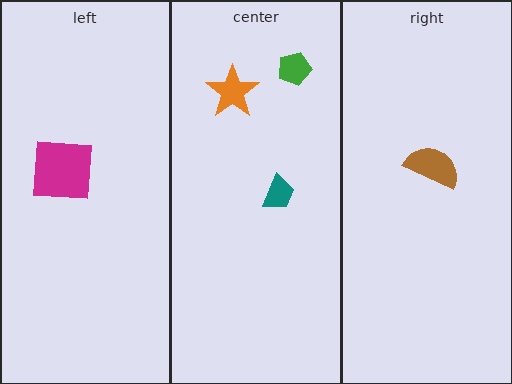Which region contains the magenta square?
The left region.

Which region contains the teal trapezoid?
The center region.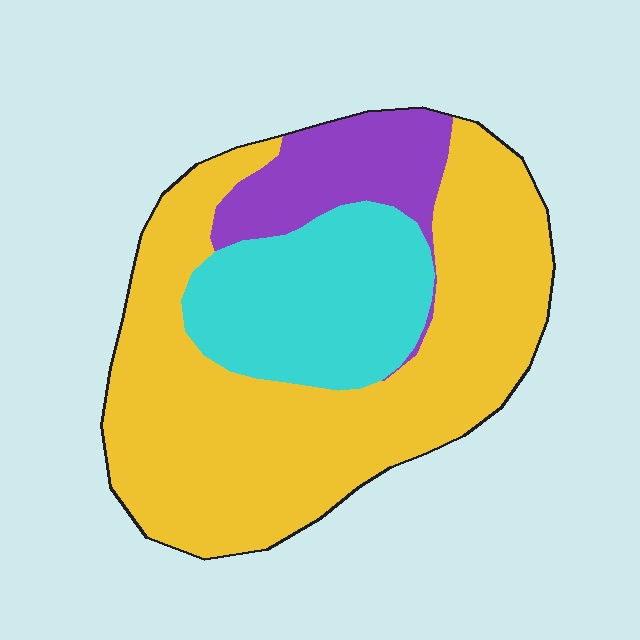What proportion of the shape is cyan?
Cyan takes up between a sixth and a third of the shape.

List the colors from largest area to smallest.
From largest to smallest: yellow, cyan, purple.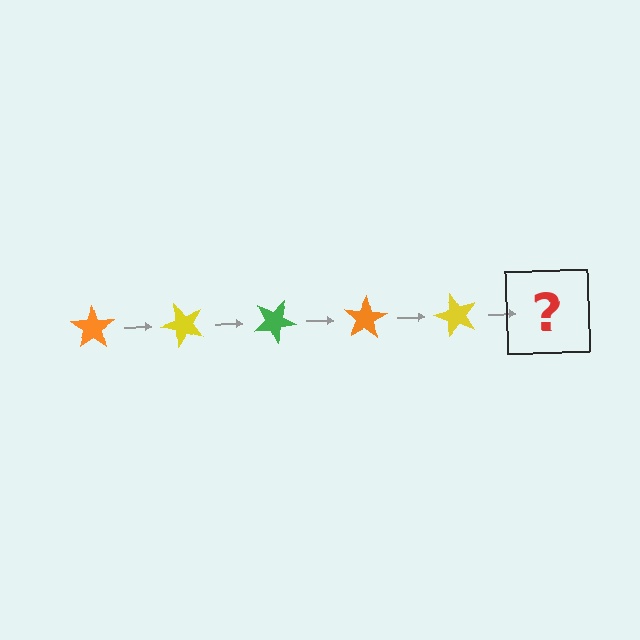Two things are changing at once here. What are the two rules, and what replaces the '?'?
The two rules are that it rotates 50 degrees each step and the color cycles through orange, yellow, and green. The '?' should be a green star, rotated 250 degrees from the start.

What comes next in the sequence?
The next element should be a green star, rotated 250 degrees from the start.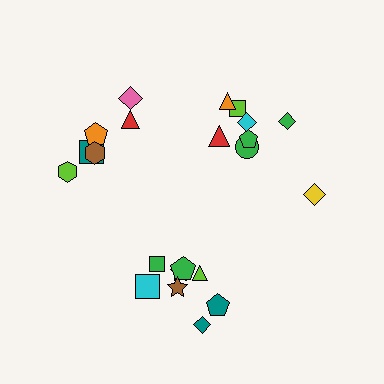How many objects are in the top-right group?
There are 8 objects.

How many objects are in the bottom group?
There are 8 objects.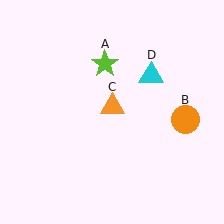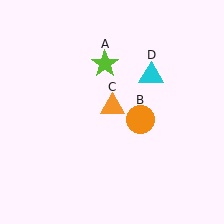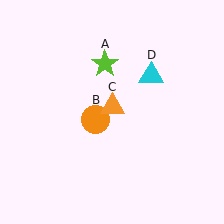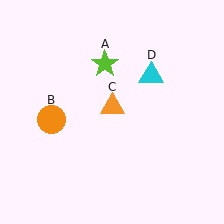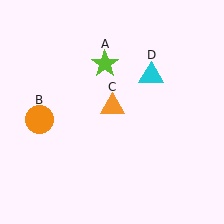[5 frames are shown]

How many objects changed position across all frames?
1 object changed position: orange circle (object B).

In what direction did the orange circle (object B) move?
The orange circle (object B) moved left.